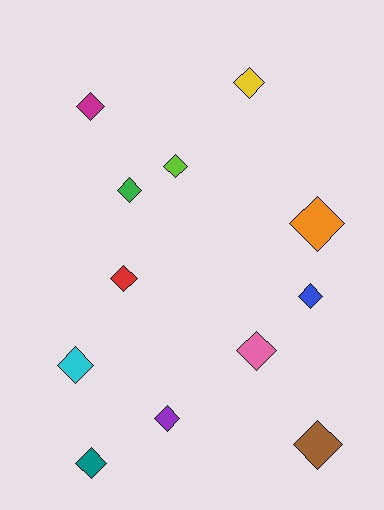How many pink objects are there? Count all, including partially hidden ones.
There is 1 pink object.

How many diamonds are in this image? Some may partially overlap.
There are 12 diamonds.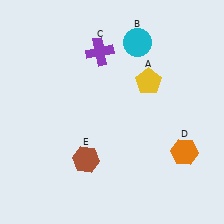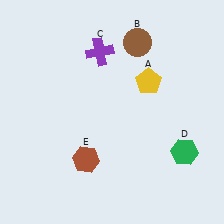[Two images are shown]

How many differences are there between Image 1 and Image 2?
There are 2 differences between the two images.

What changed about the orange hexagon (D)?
In Image 1, D is orange. In Image 2, it changed to green.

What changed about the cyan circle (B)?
In Image 1, B is cyan. In Image 2, it changed to brown.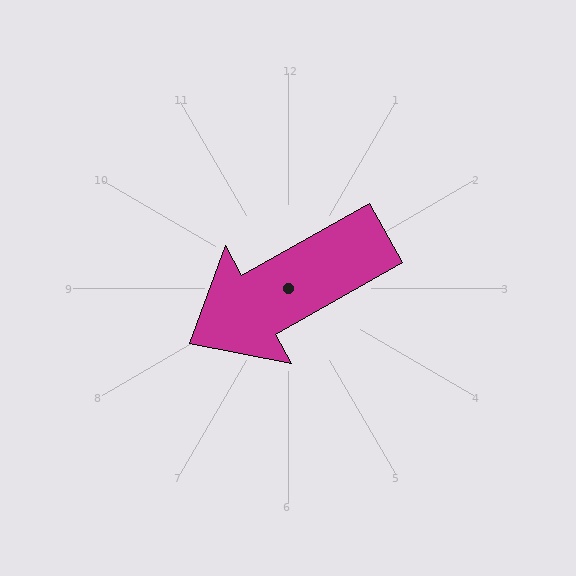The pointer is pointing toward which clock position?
Roughly 8 o'clock.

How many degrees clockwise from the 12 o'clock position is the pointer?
Approximately 241 degrees.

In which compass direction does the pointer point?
Southwest.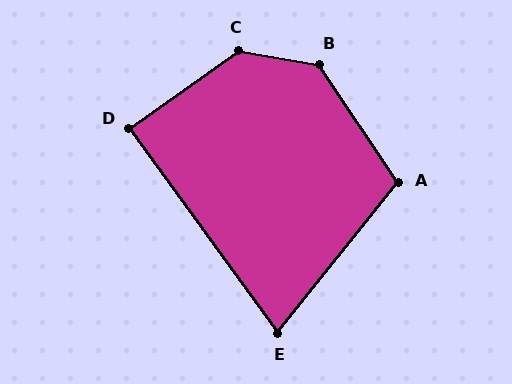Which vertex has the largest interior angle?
C, at approximately 135 degrees.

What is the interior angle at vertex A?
Approximately 107 degrees (obtuse).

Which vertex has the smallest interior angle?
E, at approximately 75 degrees.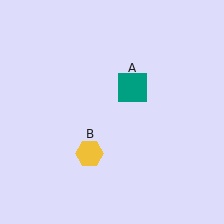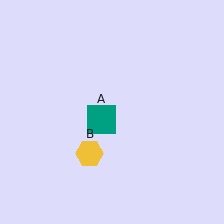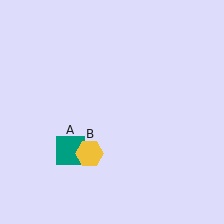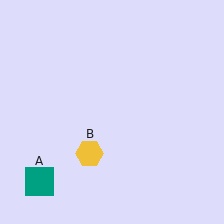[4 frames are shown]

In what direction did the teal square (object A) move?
The teal square (object A) moved down and to the left.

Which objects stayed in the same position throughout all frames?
Yellow hexagon (object B) remained stationary.